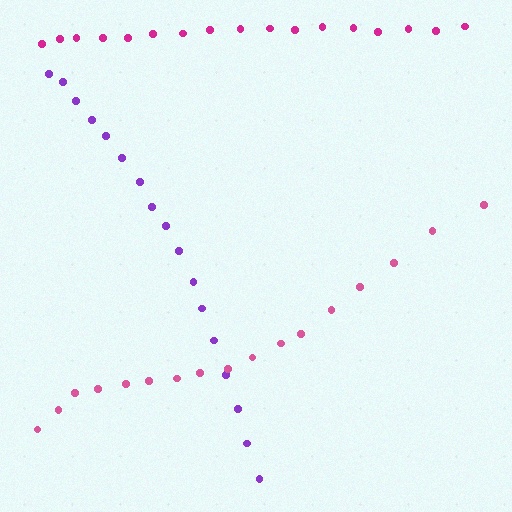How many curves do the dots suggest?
There are 3 distinct paths.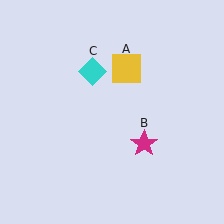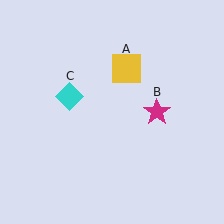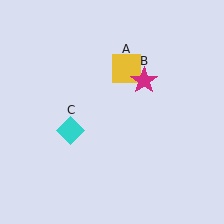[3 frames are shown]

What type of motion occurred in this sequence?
The magenta star (object B), cyan diamond (object C) rotated counterclockwise around the center of the scene.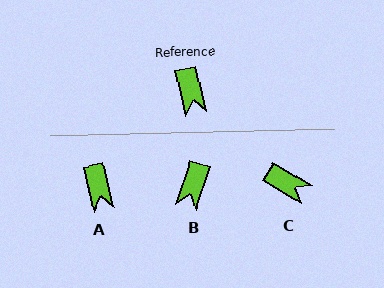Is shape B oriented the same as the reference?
No, it is off by about 30 degrees.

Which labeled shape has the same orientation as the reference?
A.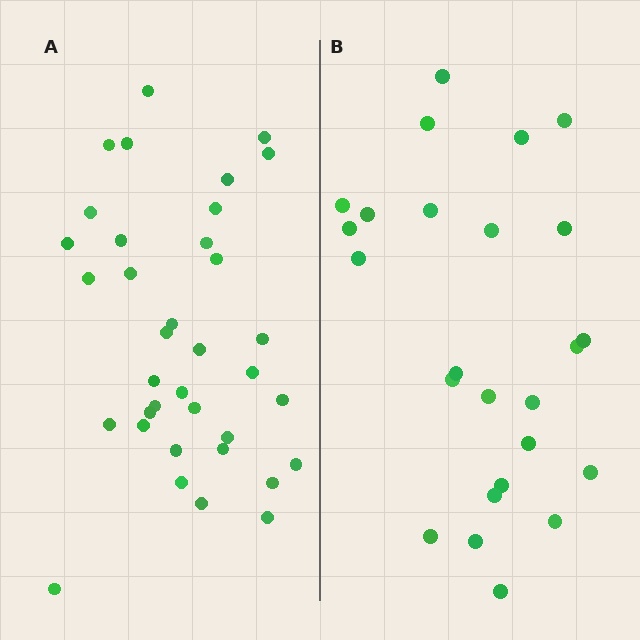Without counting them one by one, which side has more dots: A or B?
Region A (the left region) has more dots.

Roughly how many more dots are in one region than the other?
Region A has roughly 12 or so more dots than region B.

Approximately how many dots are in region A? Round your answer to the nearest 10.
About 40 dots. (The exact count is 36, which rounds to 40.)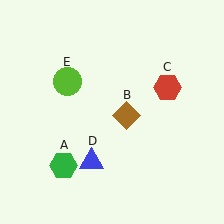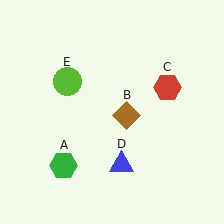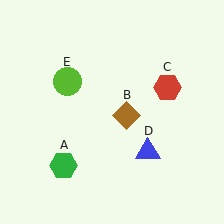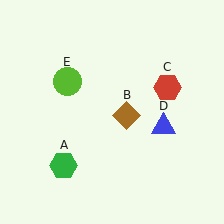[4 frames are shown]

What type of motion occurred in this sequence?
The blue triangle (object D) rotated counterclockwise around the center of the scene.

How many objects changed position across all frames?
1 object changed position: blue triangle (object D).